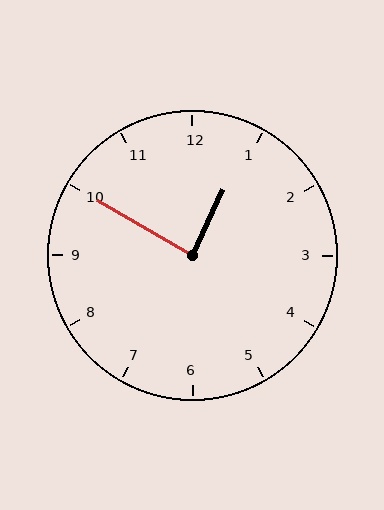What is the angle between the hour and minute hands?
Approximately 85 degrees.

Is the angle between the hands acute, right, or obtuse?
It is right.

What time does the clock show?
12:50.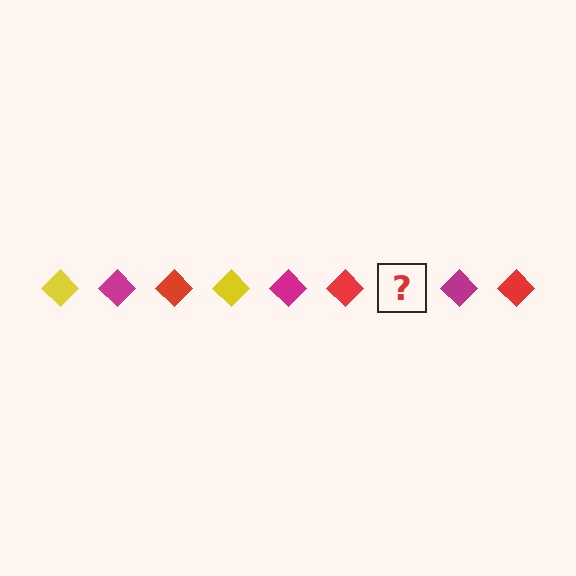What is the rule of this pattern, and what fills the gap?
The rule is that the pattern cycles through yellow, magenta, red diamonds. The gap should be filled with a yellow diamond.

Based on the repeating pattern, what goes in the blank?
The blank should be a yellow diamond.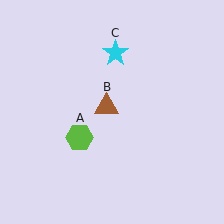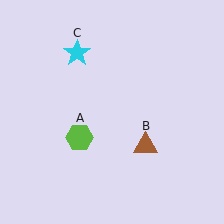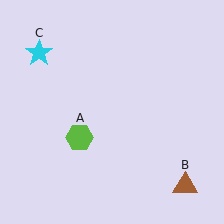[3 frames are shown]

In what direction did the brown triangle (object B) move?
The brown triangle (object B) moved down and to the right.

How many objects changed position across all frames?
2 objects changed position: brown triangle (object B), cyan star (object C).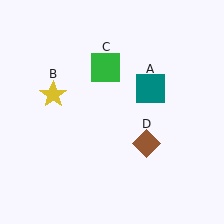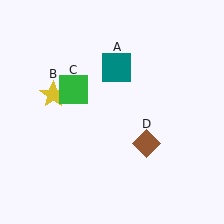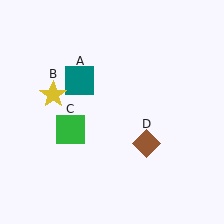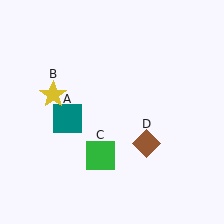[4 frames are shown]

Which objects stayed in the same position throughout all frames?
Yellow star (object B) and brown diamond (object D) remained stationary.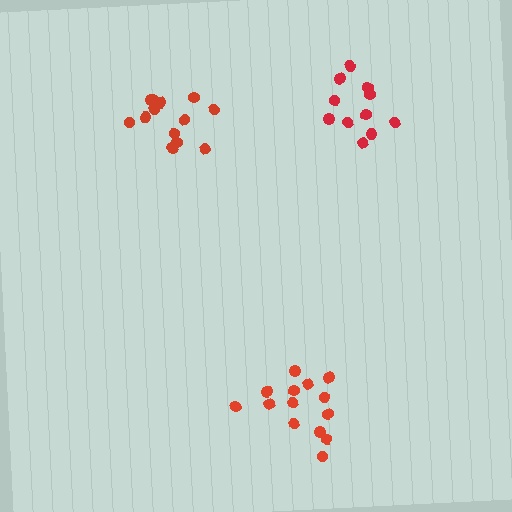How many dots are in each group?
Group 1: 14 dots, Group 2: 11 dots, Group 3: 13 dots (38 total).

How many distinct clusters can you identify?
There are 3 distinct clusters.